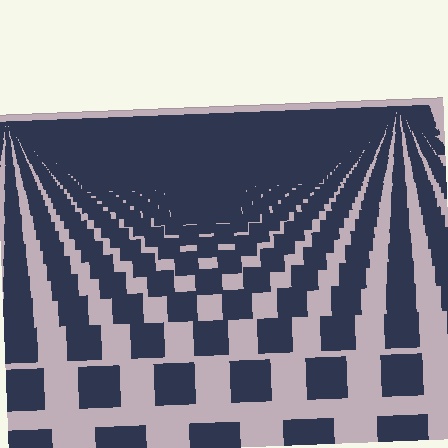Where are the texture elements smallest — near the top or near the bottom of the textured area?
Near the top.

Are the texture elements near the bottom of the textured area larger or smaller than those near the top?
Larger. Near the bottom, elements are closer to the viewer and appear at a bigger on-screen size.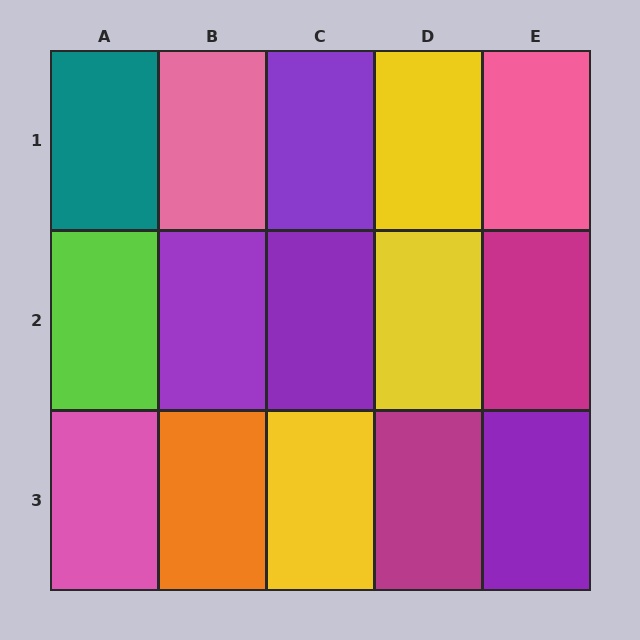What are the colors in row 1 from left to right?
Teal, pink, purple, yellow, pink.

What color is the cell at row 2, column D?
Yellow.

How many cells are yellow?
3 cells are yellow.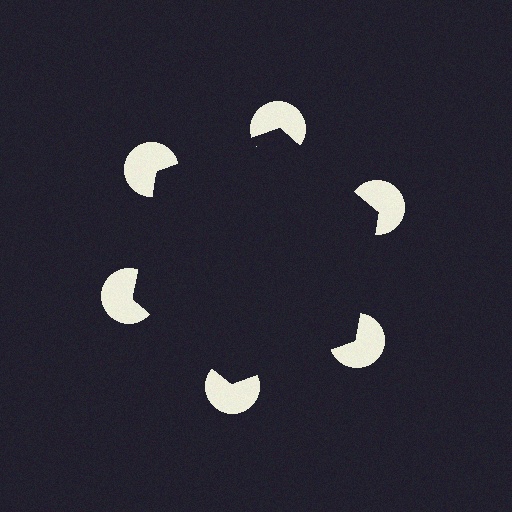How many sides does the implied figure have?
6 sides.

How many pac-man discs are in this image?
There are 6 — one at each vertex of the illusory hexagon.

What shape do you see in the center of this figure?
An illusory hexagon — its edges are inferred from the aligned wedge cuts in the pac-man discs, not physically drawn.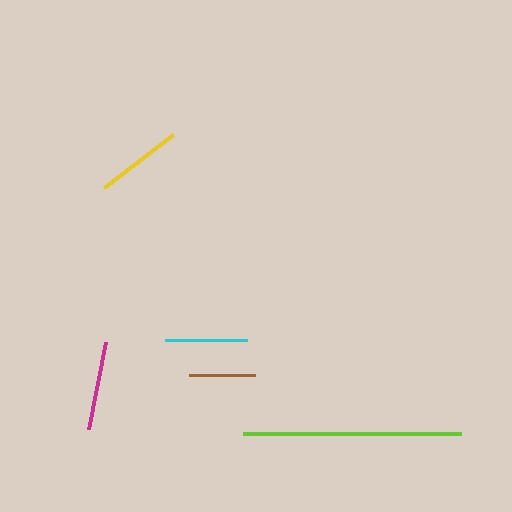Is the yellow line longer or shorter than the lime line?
The lime line is longer than the yellow line.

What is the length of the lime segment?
The lime segment is approximately 218 pixels long.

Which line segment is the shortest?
The brown line is the shortest at approximately 67 pixels.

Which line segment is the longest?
The lime line is the longest at approximately 218 pixels.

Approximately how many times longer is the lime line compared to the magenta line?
The lime line is approximately 2.5 times the length of the magenta line.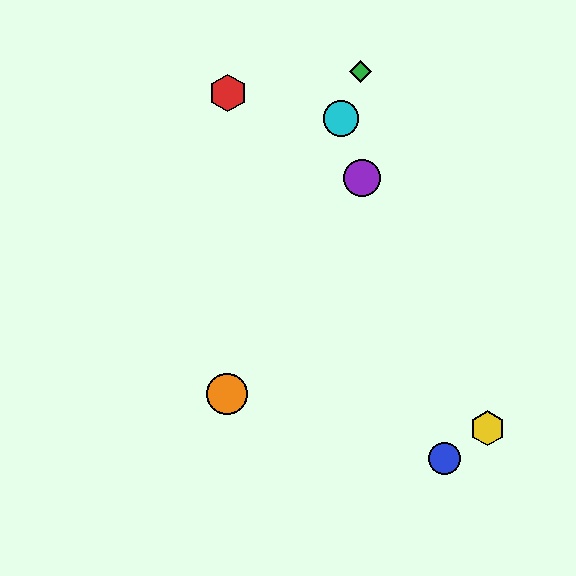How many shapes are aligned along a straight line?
3 shapes (the green diamond, the orange circle, the cyan circle) are aligned along a straight line.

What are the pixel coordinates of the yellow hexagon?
The yellow hexagon is at (488, 428).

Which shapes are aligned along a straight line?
The green diamond, the orange circle, the cyan circle are aligned along a straight line.